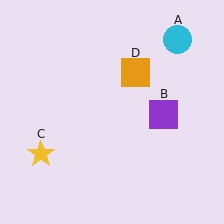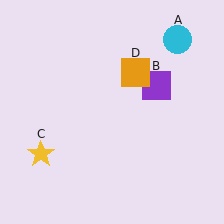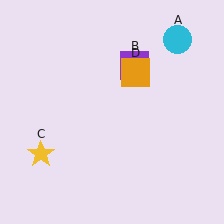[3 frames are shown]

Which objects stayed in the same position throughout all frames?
Cyan circle (object A) and yellow star (object C) and orange square (object D) remained stationary.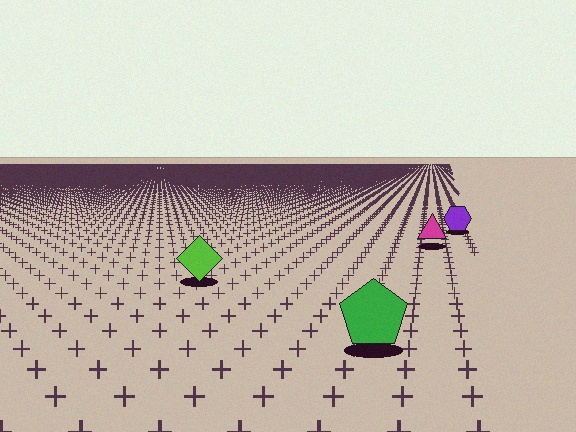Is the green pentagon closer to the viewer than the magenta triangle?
Yes. The green pentagon is closer — you can tell from the texture gradient: the ground texture is coarser near it.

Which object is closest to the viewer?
The green pentagon is closest. The texture marks near it are larger and more spread out.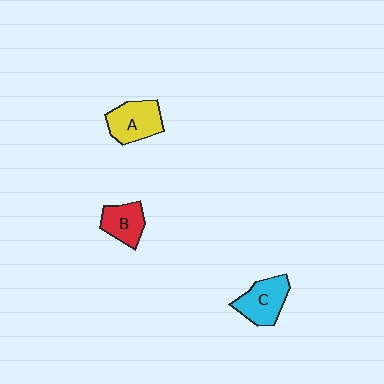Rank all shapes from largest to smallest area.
From largest to smallest: A (yellow), C (cyan), B (red).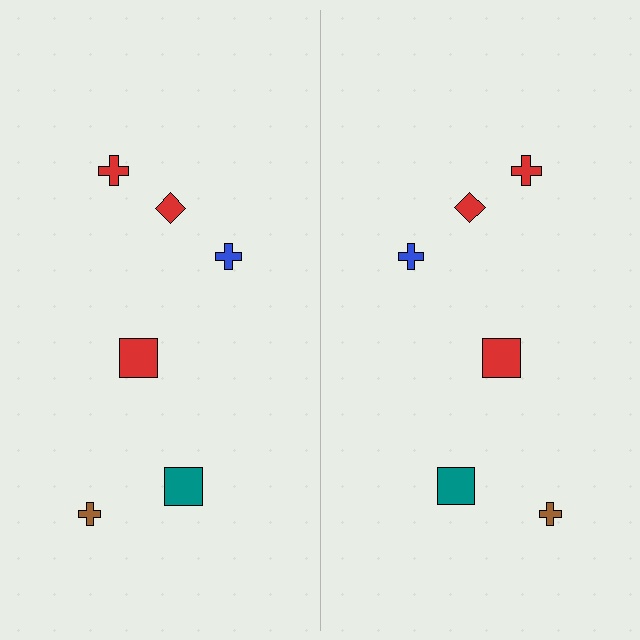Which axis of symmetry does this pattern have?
The pattern has a vertical axis of symmetry running through the center of the image.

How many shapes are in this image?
There are 12 shapes in this image.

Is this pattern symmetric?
Yes, this pattern has bilateral (reflection) symmetry.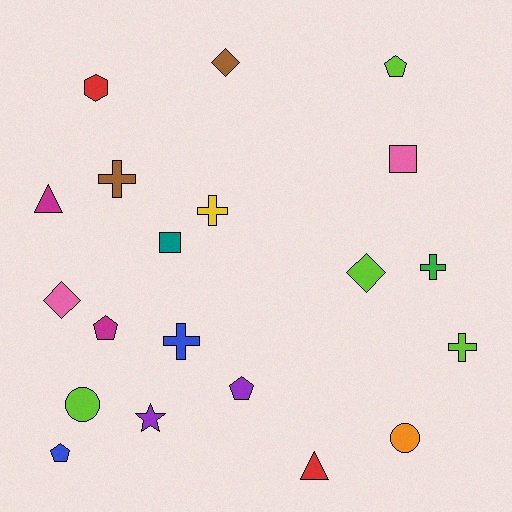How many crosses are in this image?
There are 5 crosses.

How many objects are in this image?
There are 20 objects.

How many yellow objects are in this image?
There is 1 yellow object.